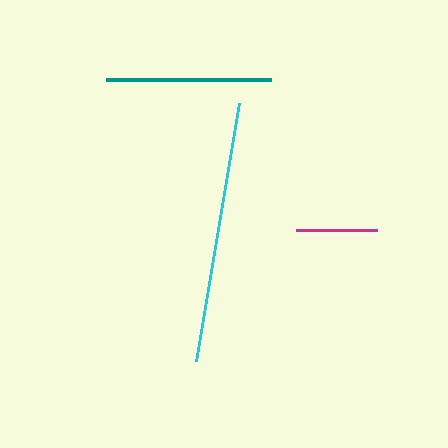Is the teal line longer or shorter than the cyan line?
The cyan line is longer than the teal line.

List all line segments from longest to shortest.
From longest to shortest: cyan, teal, magenta.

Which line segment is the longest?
The cyan line is the longest at approximately 262 pixels.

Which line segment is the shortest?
The magenta line is the shortest at approximately 81 pixels.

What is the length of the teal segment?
The teal segment is approximately 166 pixels long.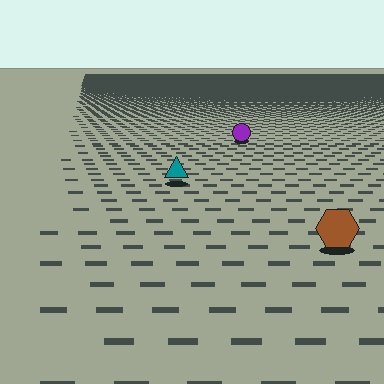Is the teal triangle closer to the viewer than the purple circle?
Yes. The teal triangle is closer — you can tell from the texture gradient: the ground texture is coarser near it.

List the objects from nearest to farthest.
From nearest to farthest: the brown hexagon, the teal triangle, the purple circle.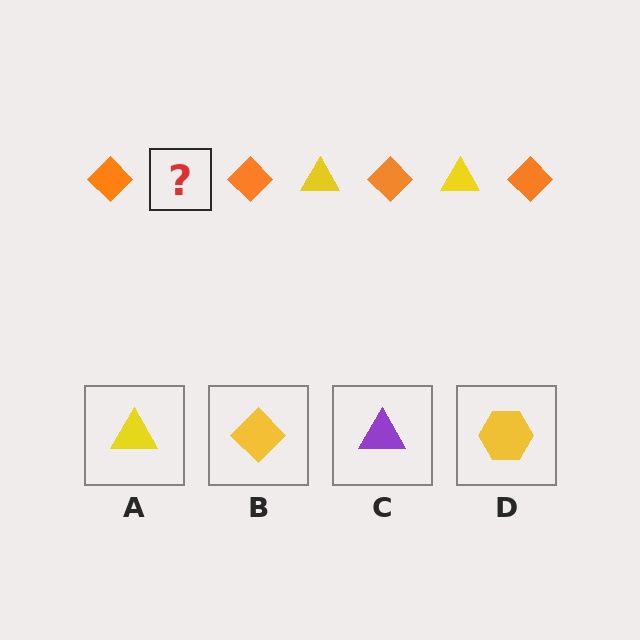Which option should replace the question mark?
Option A.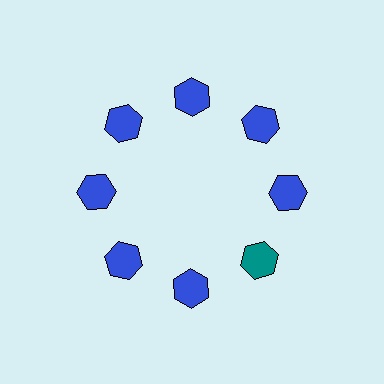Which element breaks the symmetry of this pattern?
The teal hexagon at roughly the 4 o'clock position breaks the symmetry. All other shapes are blue hexagons.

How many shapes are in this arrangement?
There are 8 shapes arranged in a ring pattern.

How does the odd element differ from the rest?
It has a different color: teal instead of blue.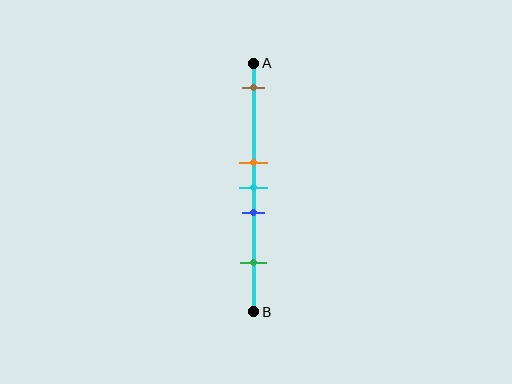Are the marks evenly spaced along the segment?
No, the marks are not evenly spaced.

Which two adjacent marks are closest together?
The orange and cyan marks are the closest adjacent pair.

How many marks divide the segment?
There are 5 marks dividing the segment.